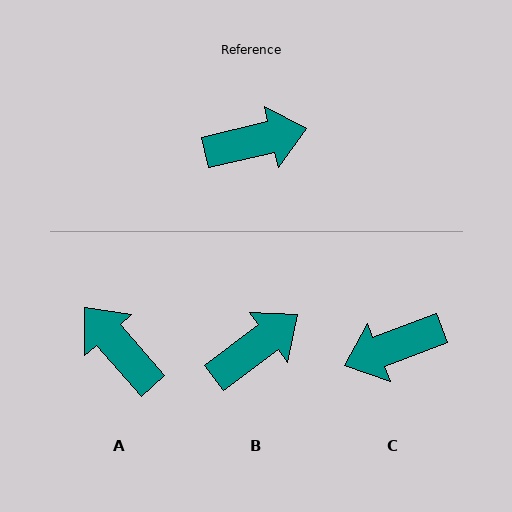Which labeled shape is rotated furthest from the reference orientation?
C, about 172 degrees away.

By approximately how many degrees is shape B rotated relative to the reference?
Approximately 24 degrees counter-clockwise.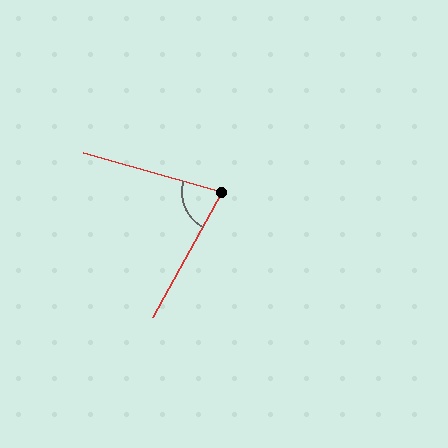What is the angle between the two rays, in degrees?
Approximately 77 degrees.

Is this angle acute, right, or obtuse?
It is acute.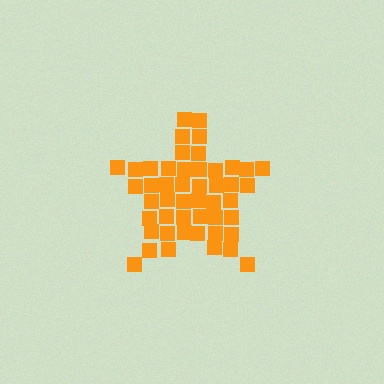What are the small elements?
The small elements are squares.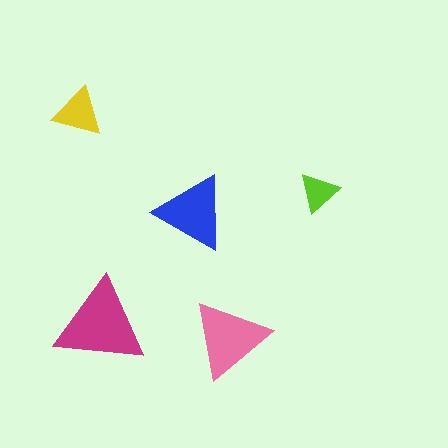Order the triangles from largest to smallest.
the magenta one, the pink one, the blue one, the yellow one, the lime one.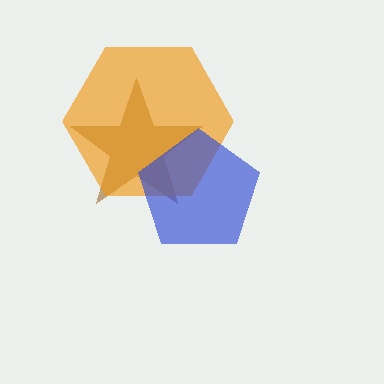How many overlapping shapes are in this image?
There are 3 overlapping shapes in the image.